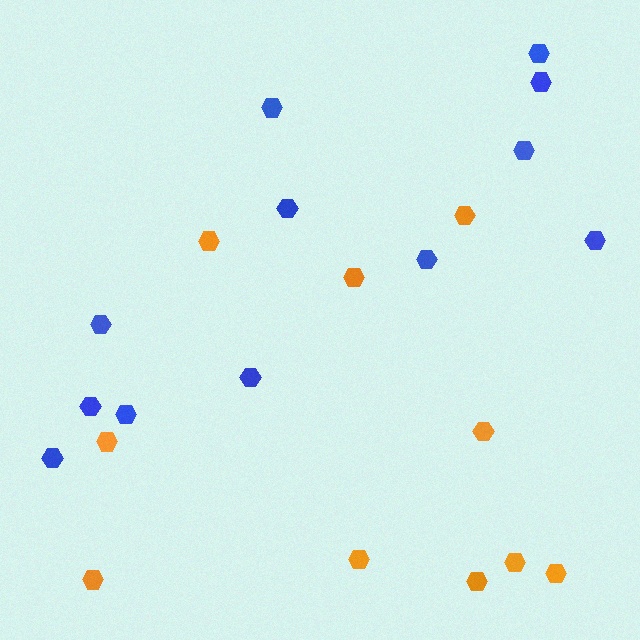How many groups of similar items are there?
There are 2 groups: one group of orange hexagons (10) and one group of blue hexagons (12).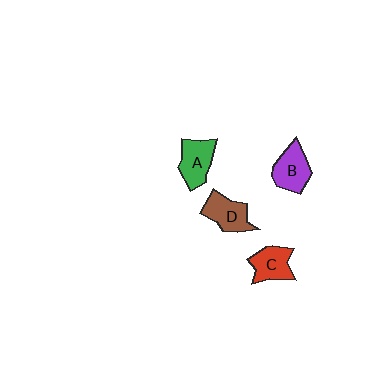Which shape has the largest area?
Shape B (purple).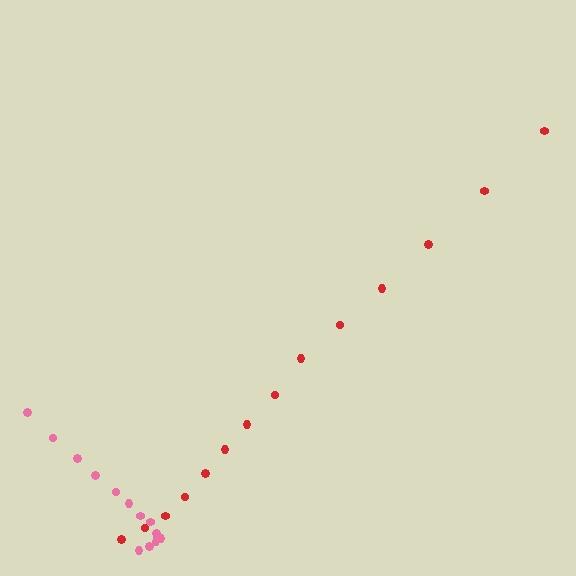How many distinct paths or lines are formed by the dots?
There are 2 distinct paths.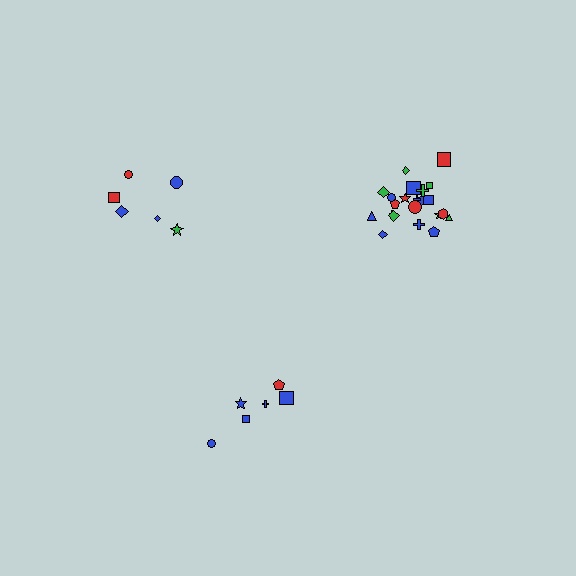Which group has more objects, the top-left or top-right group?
The top-right group.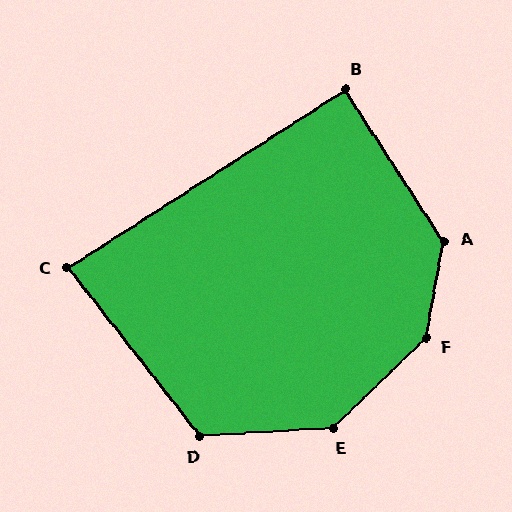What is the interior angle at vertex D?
Approximately 125 degrees (obtuse).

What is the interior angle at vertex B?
Approximately 90 degrees (approximately right).